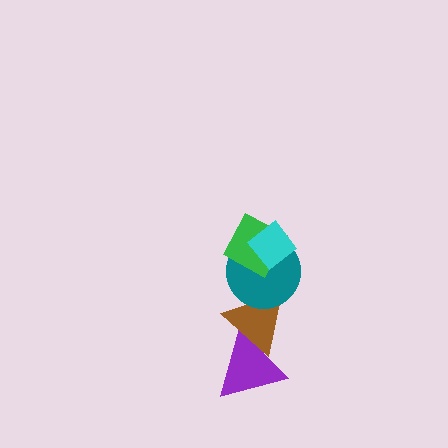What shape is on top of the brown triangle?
The teal circle is on top of the brown triangle.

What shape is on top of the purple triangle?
The brown triangle is on top of the purple triangle.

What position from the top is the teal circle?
The teal circle is 3rd from the top.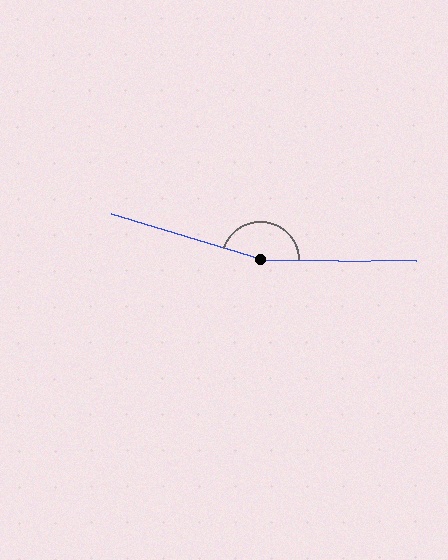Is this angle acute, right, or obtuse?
It is obtuse.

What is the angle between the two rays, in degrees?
Approximately 164 degrees.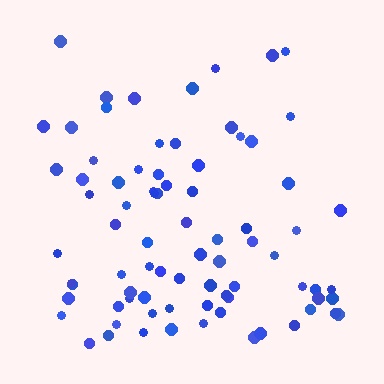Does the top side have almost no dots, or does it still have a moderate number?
Still a moderate number, just noticeably fewer than the bottom.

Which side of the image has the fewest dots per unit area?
The top.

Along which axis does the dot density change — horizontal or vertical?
Vertical.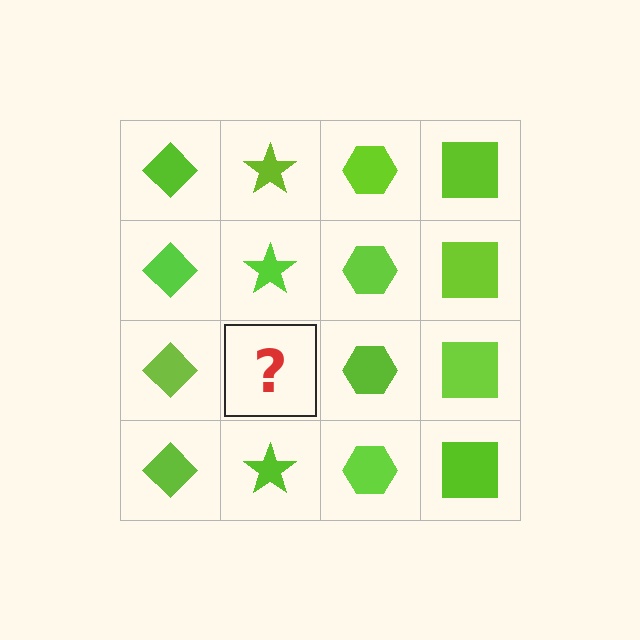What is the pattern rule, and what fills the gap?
The rule is that each column has a consistent shape. The gap should be filled with a lime star.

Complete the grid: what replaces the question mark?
The question mark should be replaced with a lime star.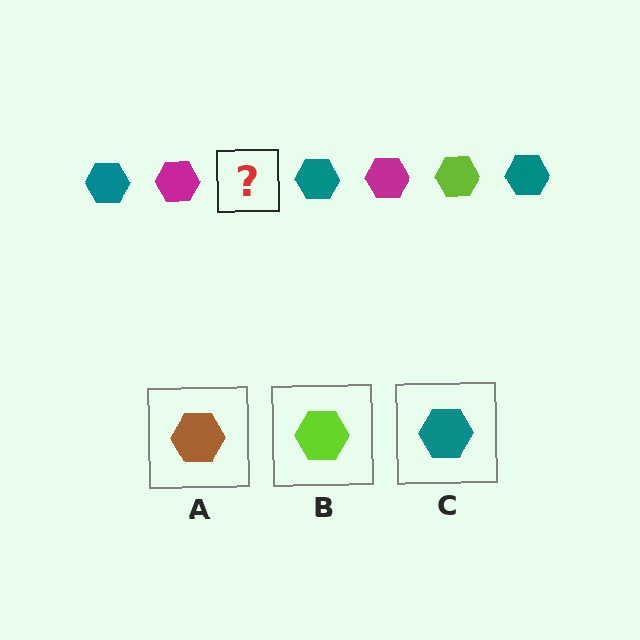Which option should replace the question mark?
Option B.